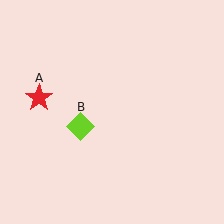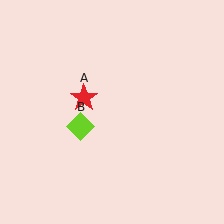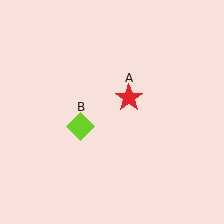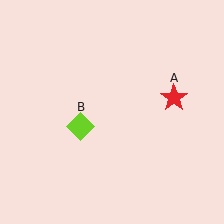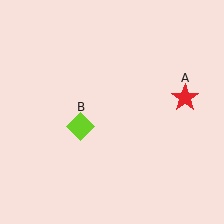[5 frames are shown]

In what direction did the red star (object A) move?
The red star (object A) moved right.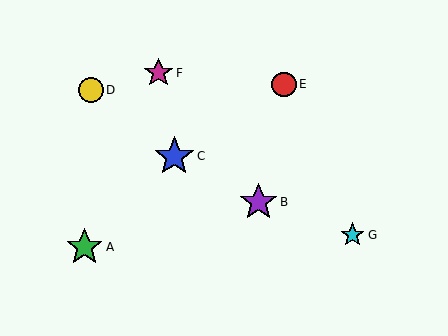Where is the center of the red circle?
The center of the red circle is at (284, 84).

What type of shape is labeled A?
Shape A is a green star.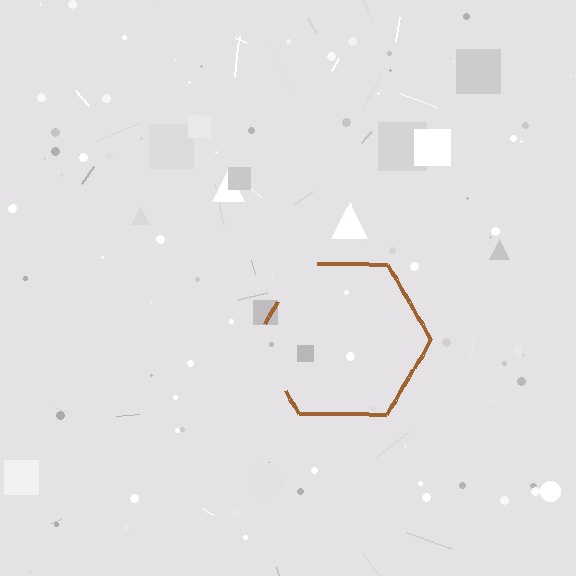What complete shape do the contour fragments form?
The contour fragments form a hexagon.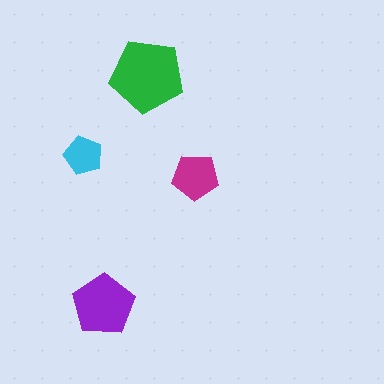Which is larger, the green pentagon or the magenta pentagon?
The green one.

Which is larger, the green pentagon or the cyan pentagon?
The green one.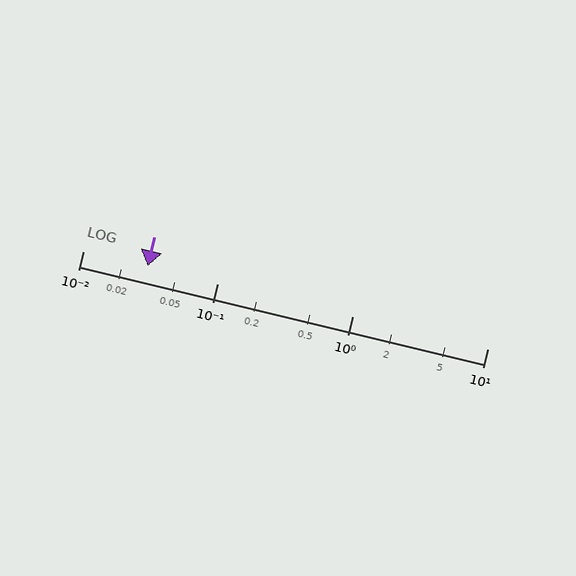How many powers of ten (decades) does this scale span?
The scale spans 3 decades, from 0.01 to 10.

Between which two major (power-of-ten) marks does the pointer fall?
The pointer is between 0.01 and 0.1.